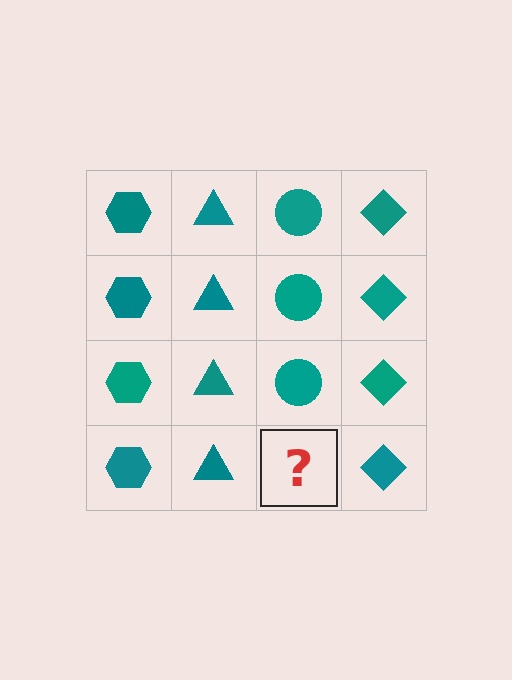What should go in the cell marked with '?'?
The missing cell should contain a teal circle.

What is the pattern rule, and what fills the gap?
The rule is that each column has a consistent shape. The gap should be filled with a teal circle.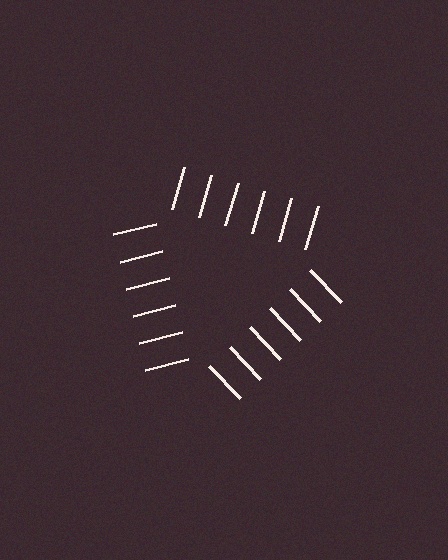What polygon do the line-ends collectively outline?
An illusory triangle — the line segments terminate on its edges but no continuous stroke is drawn.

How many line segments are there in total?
18 — 6 along each of the 3 edges.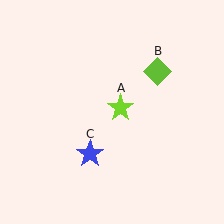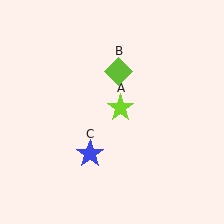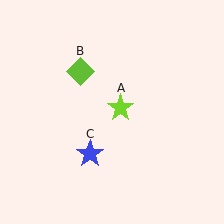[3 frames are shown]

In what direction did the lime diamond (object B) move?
The lime diamond (object B) moved left.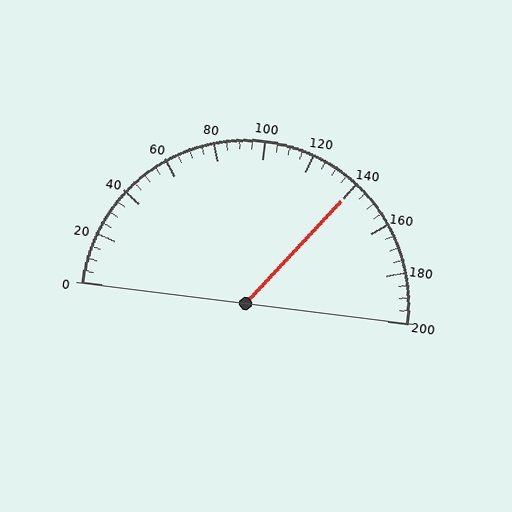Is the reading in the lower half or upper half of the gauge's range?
The reading is in the upper half of the range (0 to 200).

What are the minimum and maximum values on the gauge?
The gauge ranges from 0 to 200.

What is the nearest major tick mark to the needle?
The nearest major tick mark is 140.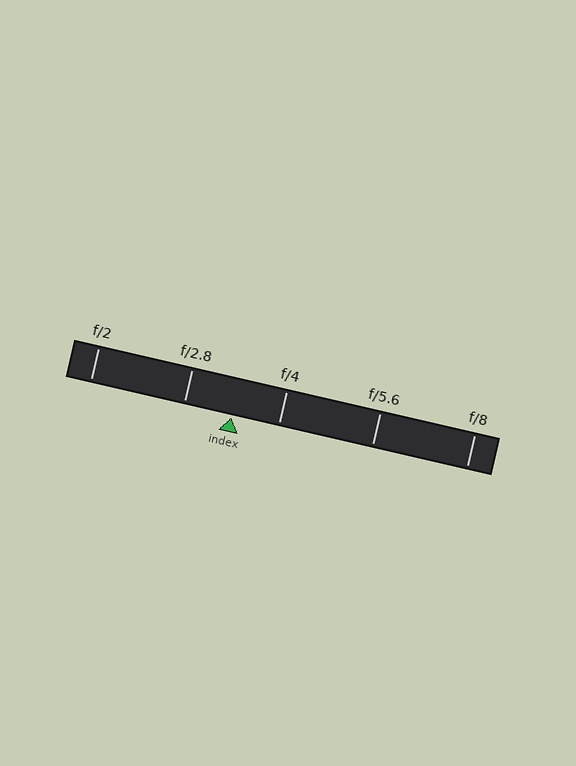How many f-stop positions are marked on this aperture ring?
There are 5 f-stop positions marked.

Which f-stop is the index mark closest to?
The index mark is closest to f/4.